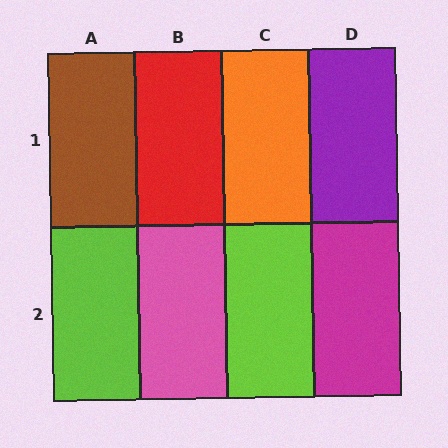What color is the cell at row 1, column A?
Brown.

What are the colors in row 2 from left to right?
Lime, pink, lime, magenta.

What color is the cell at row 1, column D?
Purple.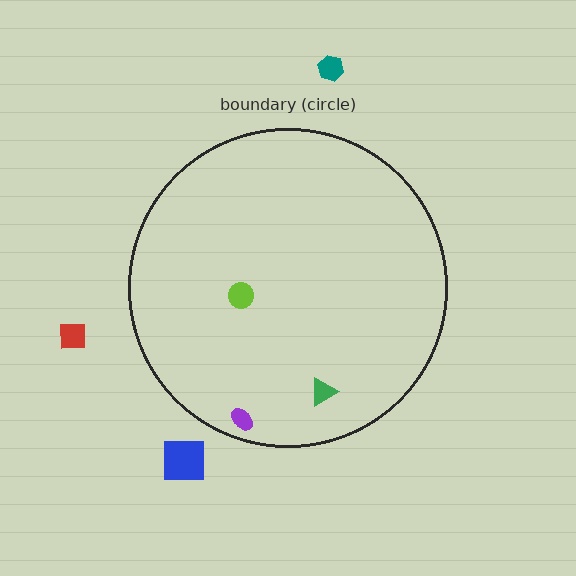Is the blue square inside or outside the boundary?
Outside.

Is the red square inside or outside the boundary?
Outside.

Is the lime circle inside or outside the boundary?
Inside.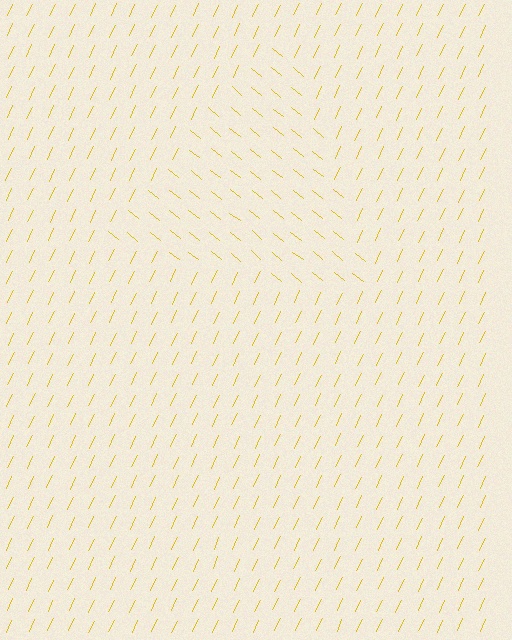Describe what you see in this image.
The image is filled with small yellow line segments. A triangle region in the image has lines oriented differently from the surrounding lines, creating a visible texture boundary.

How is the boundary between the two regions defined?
The boundary is defined purely by a change in line orientation (approximately 76 degrees difference). All lines are the same color and thickness.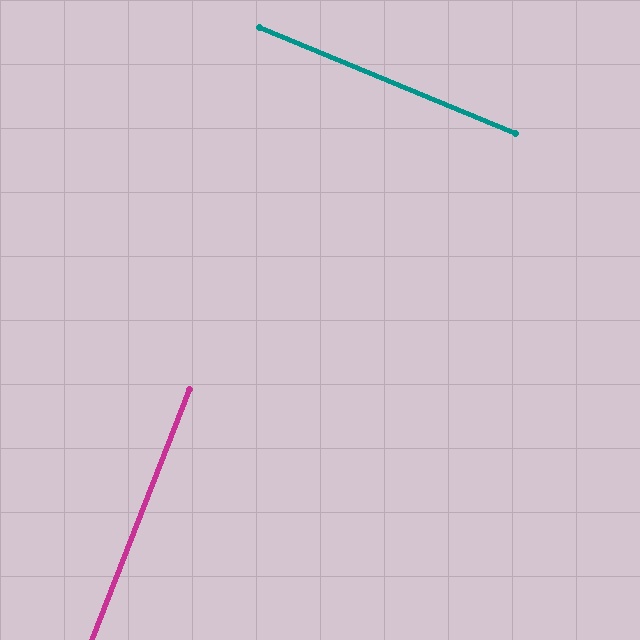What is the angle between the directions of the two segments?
Approximately 89 degrees.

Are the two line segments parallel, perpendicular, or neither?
Perpendicular — they meet at approximately 89°.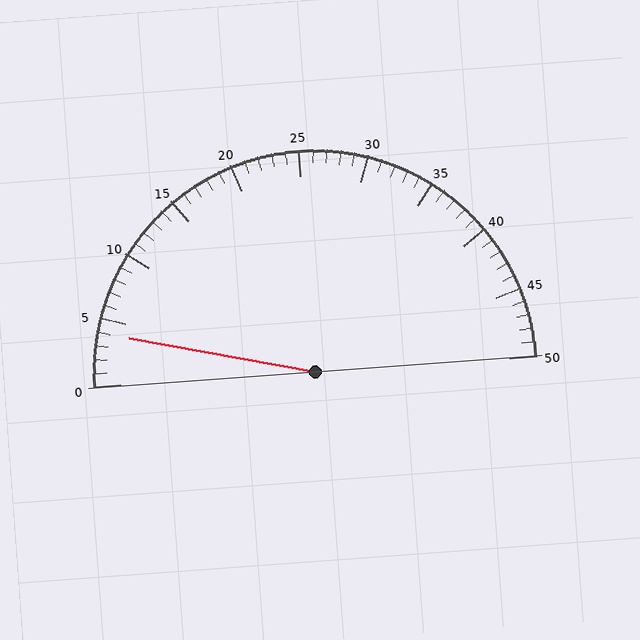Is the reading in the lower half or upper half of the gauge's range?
The reading is in the lower half of the range (0 to 50).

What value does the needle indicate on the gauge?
The needle indicates approximately 4.